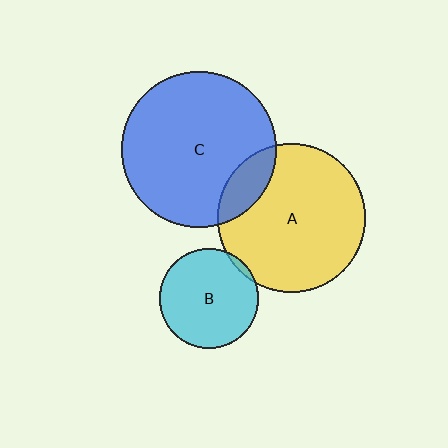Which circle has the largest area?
Circle C (blue).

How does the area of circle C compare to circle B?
Approximately 2.4 times.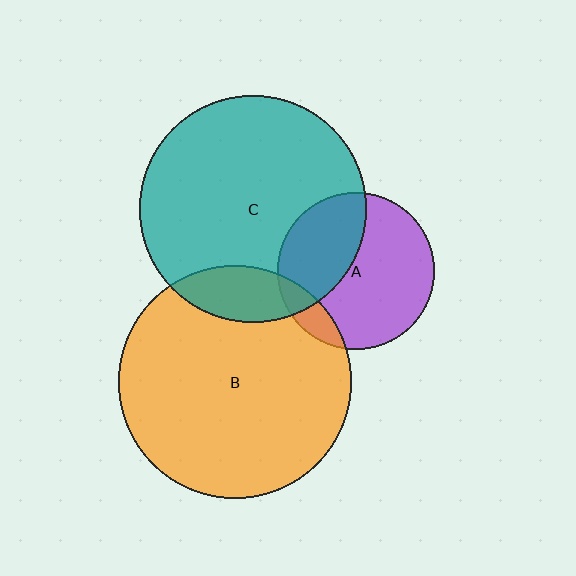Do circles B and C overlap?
Yes.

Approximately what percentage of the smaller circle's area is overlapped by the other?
Approximately 15%.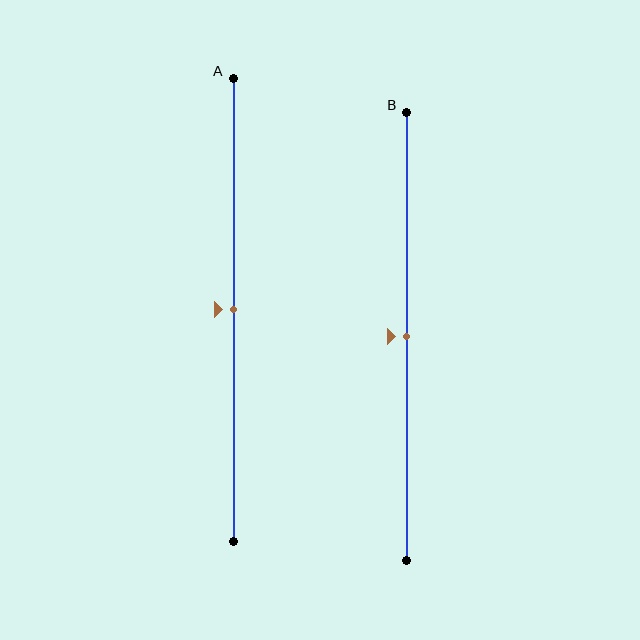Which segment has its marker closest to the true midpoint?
Segment A has its marker closest to the true midpoint.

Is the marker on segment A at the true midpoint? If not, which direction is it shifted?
Yes, the marker on segment A is at the true midpoint.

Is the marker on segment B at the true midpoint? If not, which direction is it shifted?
Yes, the marker on segment B is at the true midpoint.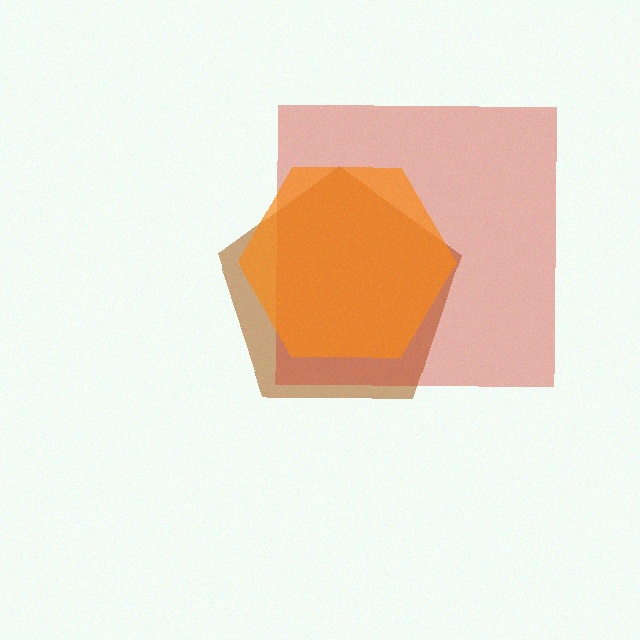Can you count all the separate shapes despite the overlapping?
Yes, there are 3 separate shapes.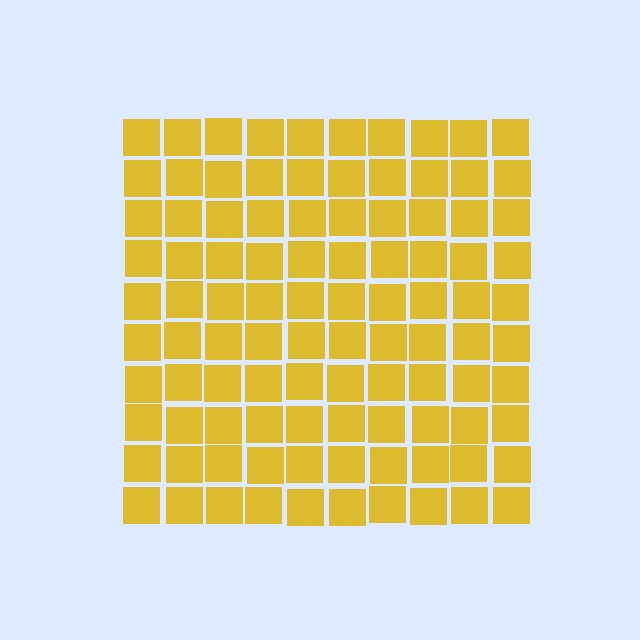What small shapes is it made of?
It is made of small squares.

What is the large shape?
The large shape is a square.